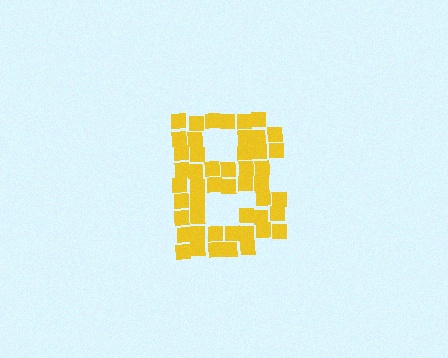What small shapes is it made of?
It is made of small squares.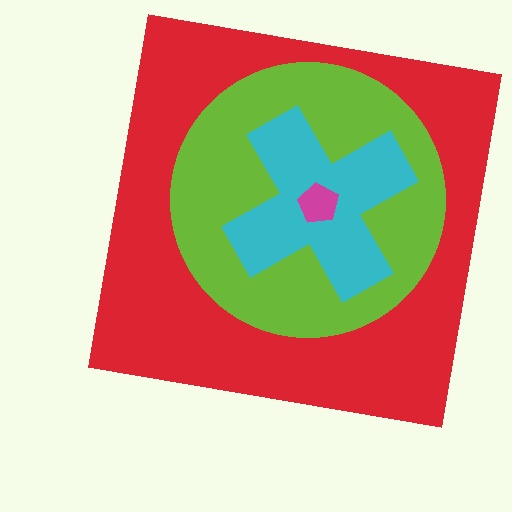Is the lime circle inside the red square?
Yes.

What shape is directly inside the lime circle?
The cyan cross.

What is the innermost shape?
The magenta pentagon.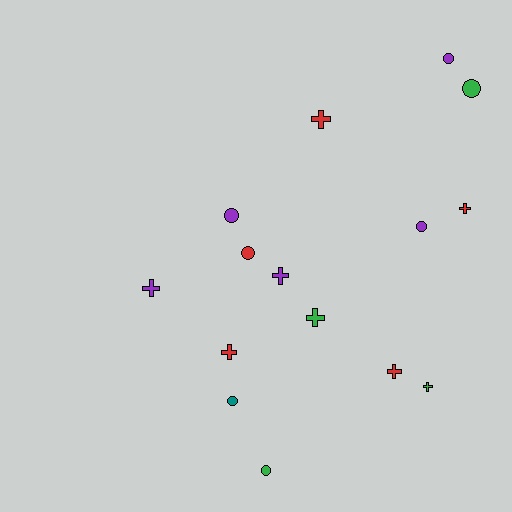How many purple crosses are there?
There are 2 purple crosses.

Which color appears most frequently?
Purple, with 5 objects.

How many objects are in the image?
There are 15 objects.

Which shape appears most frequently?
Cross, with 8 objects.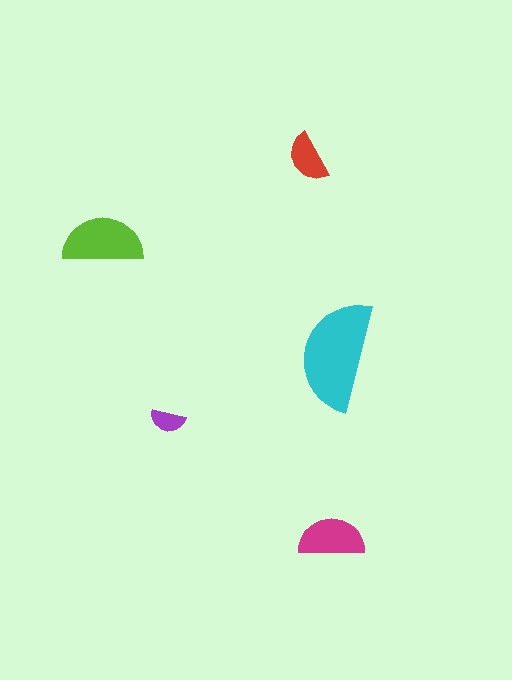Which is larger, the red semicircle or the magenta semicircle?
The magenta one.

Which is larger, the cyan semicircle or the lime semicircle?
The cyan one.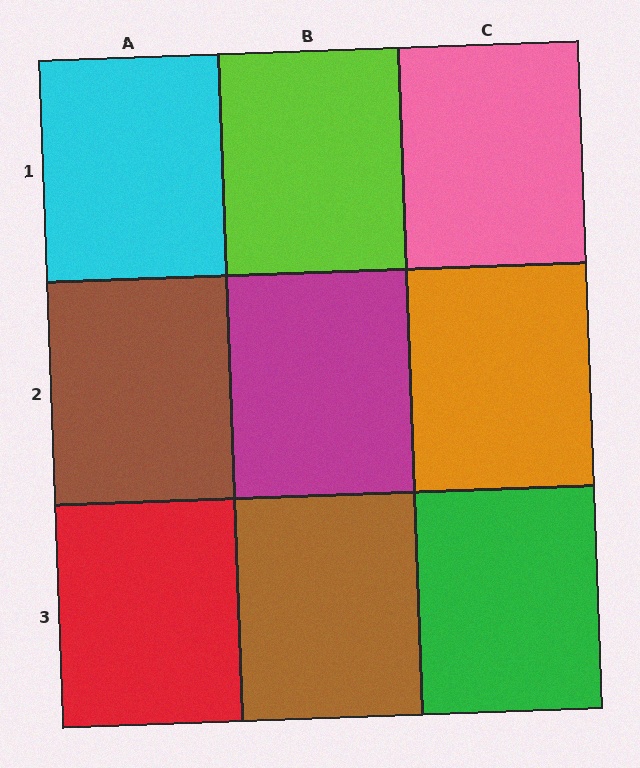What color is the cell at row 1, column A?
Cyan.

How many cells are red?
1 cell is red.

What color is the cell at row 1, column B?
Lime.